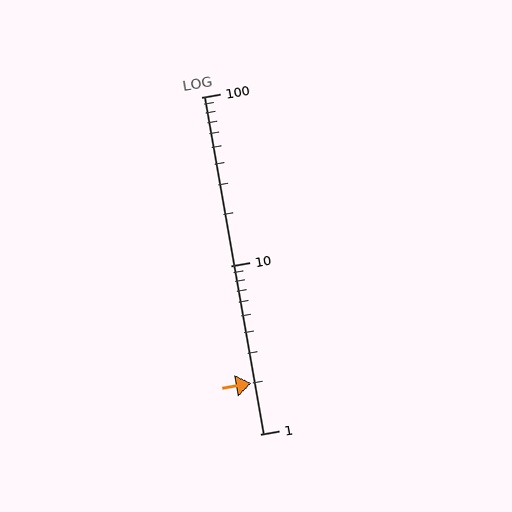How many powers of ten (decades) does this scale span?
The scale spans 2 decades, from 1 to 100.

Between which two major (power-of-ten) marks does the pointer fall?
The pointer is between 1 and 10.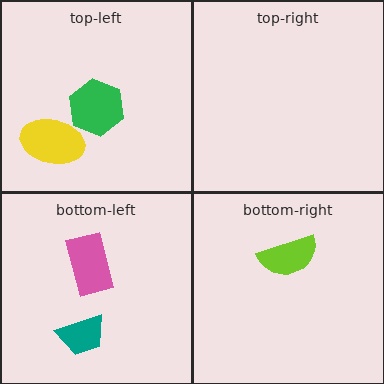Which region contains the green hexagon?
The top-left region.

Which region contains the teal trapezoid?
The bottom-left region.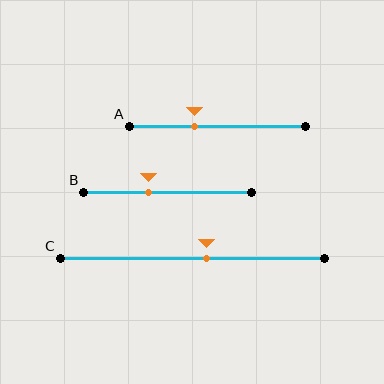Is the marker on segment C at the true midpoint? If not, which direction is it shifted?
No, the marker on segment C is shifted to the right by about 6% of the segment length.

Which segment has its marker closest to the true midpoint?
Segment C has its marker closest to the true midpoint.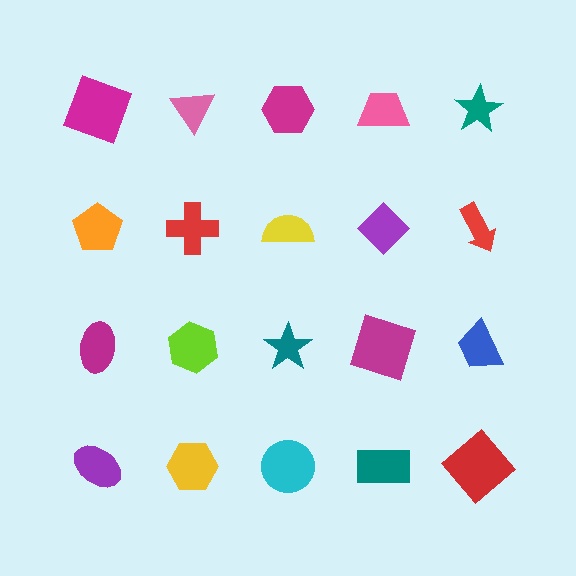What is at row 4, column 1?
A purple ellipse.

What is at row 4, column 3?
A cyan circle.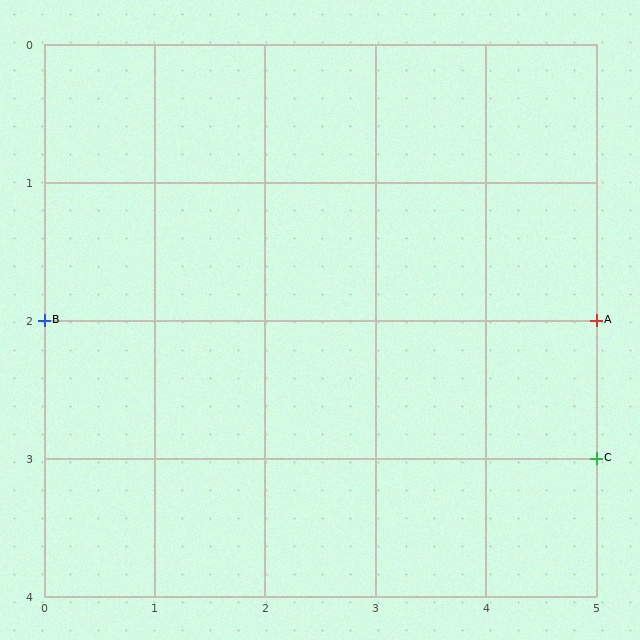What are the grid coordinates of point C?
Point C is at grid coordinates (5, 3).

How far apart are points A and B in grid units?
Points A and B are 5 columns apart.